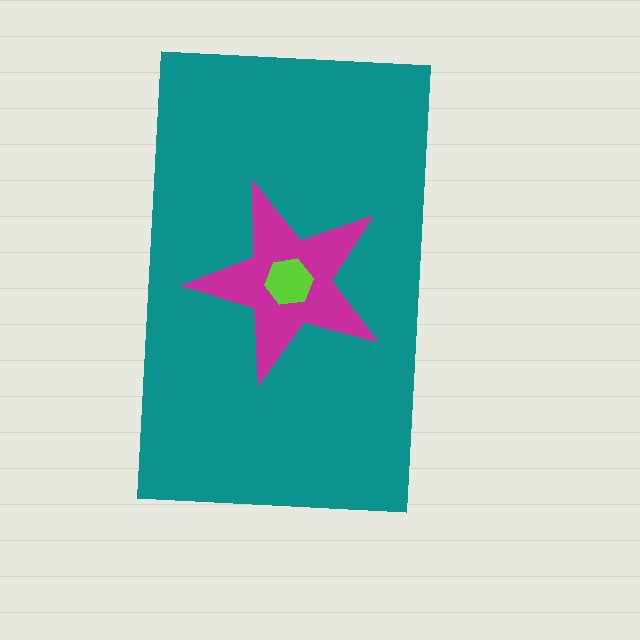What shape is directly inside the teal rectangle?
The magenta star.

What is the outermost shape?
The teal rectangle.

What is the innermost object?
The lime hexagon.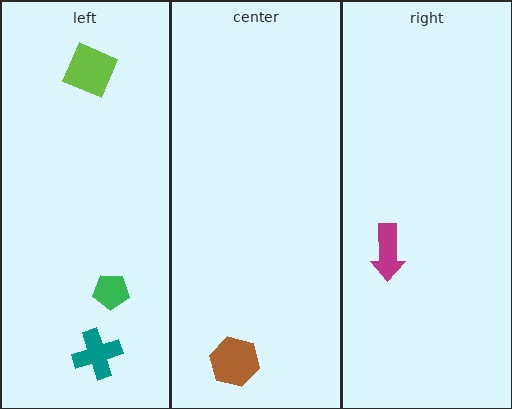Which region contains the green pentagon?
The left region.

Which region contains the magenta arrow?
The right region.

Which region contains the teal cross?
The left region.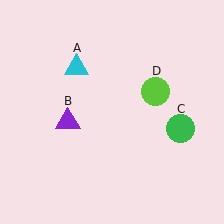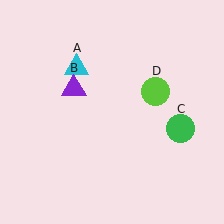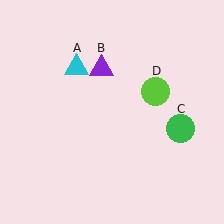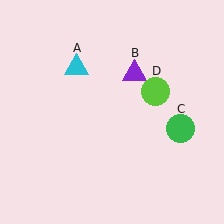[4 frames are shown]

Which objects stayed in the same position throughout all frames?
Cyan triangle (object A) and green circle (object C) and lime circle (object D) remained stationary.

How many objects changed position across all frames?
1 object changed position: purple triangle (object B).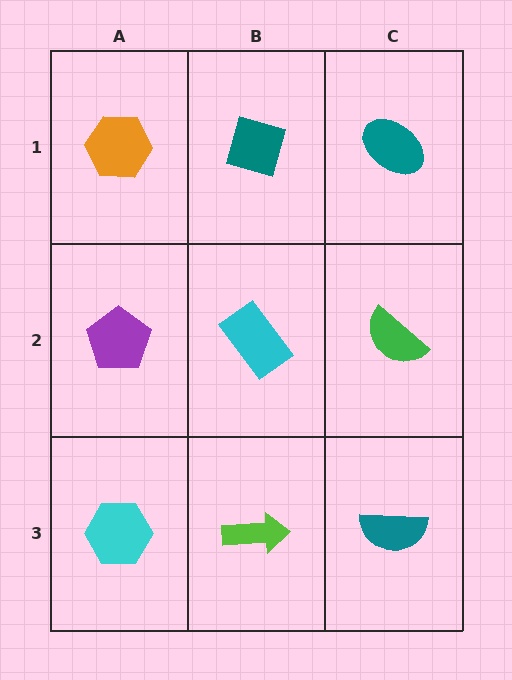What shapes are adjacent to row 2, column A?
An orange hexagon (row 1, column A), a cyan hexagon (row 3, column A), a cyan rectangle (row 2, column B).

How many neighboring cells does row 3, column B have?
3.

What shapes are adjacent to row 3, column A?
A purple pentagon (row 2, column A), a lime arrow (row 3, column B).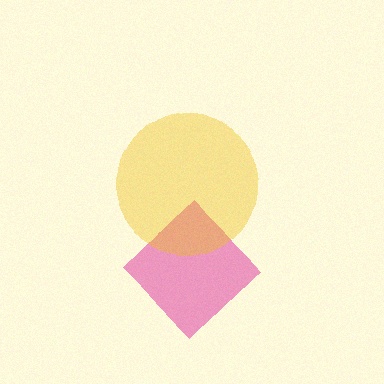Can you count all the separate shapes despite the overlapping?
Yes, there are 2 separate shapes.